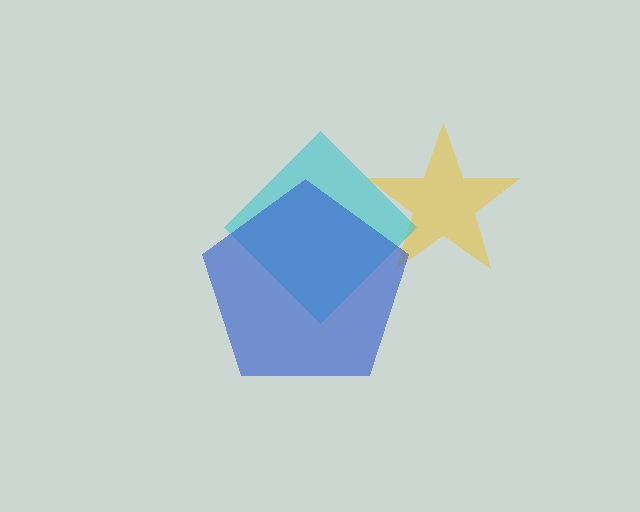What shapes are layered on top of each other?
The layered shapes are: a yellow star, a cyan diamond, a blue pentagon.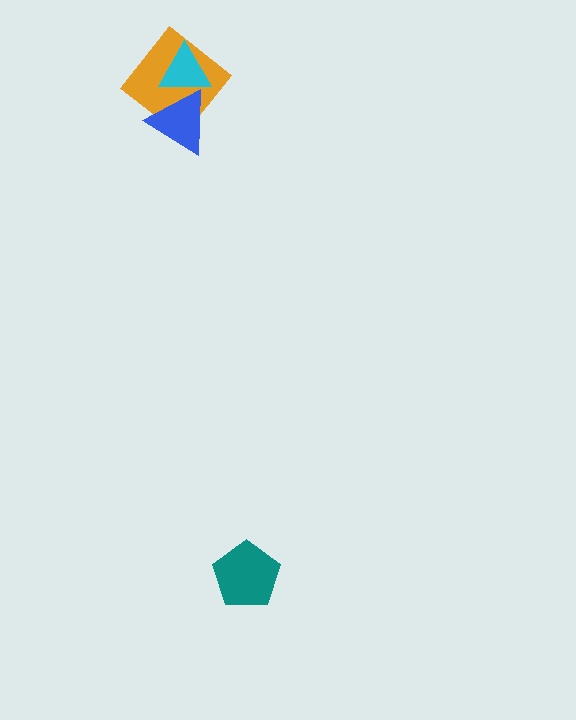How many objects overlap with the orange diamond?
2 objects overlap with the orange diamond.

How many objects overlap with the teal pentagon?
0 objects overlap with the teal pentagon.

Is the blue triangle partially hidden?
No, no other shape covers it.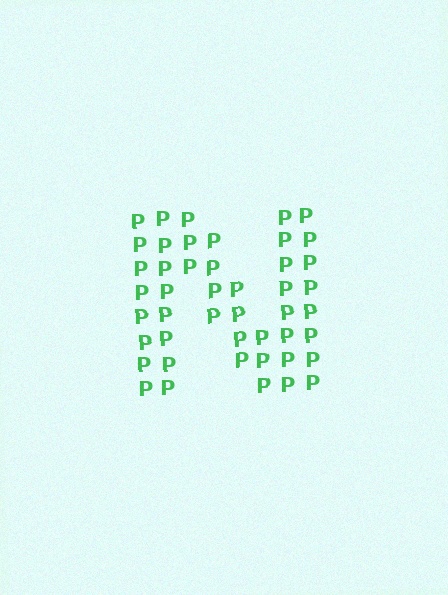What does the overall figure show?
The overall figure shows the letter N.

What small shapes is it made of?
It is made of small letter P's.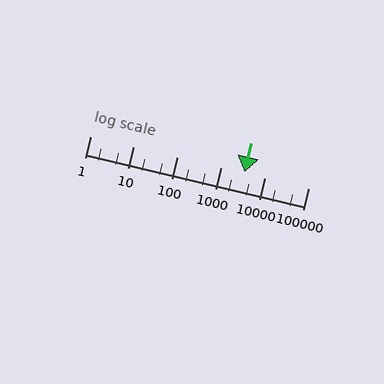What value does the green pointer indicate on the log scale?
The pointer indicates approximately 3500.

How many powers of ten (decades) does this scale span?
The scale spans 5 decades, from 1 to 100000.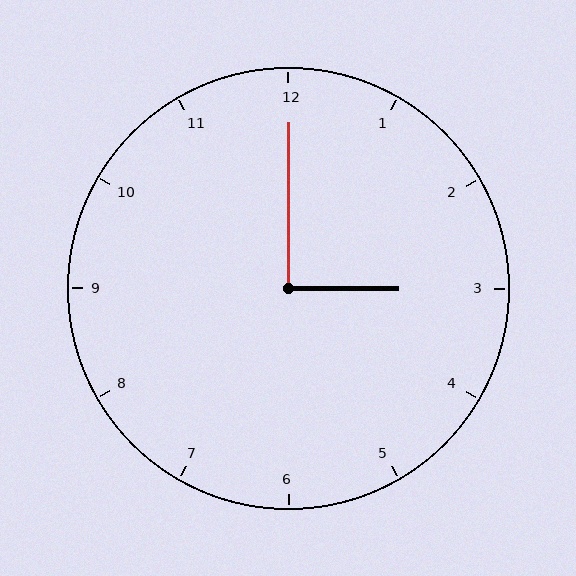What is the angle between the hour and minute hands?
Approximately 90 degrees.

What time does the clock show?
3:00.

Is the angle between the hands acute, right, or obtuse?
It is right.